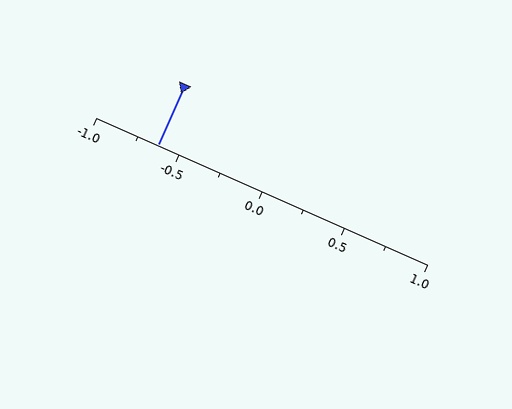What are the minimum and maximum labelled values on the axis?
The axis runs from -1.0 to 1.0.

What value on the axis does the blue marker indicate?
The marker indicates approximately -0.62.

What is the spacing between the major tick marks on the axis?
The major ticks are spaced 0.5 apart.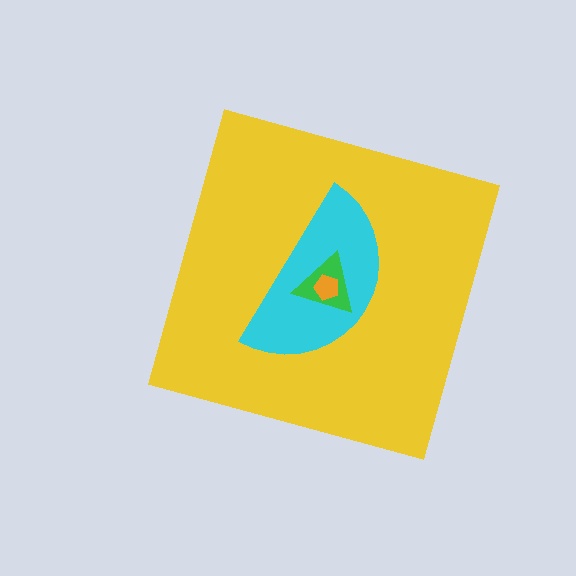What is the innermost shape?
The orange pentagon.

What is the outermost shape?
The yellow diamond.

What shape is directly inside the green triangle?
The orange pentagon.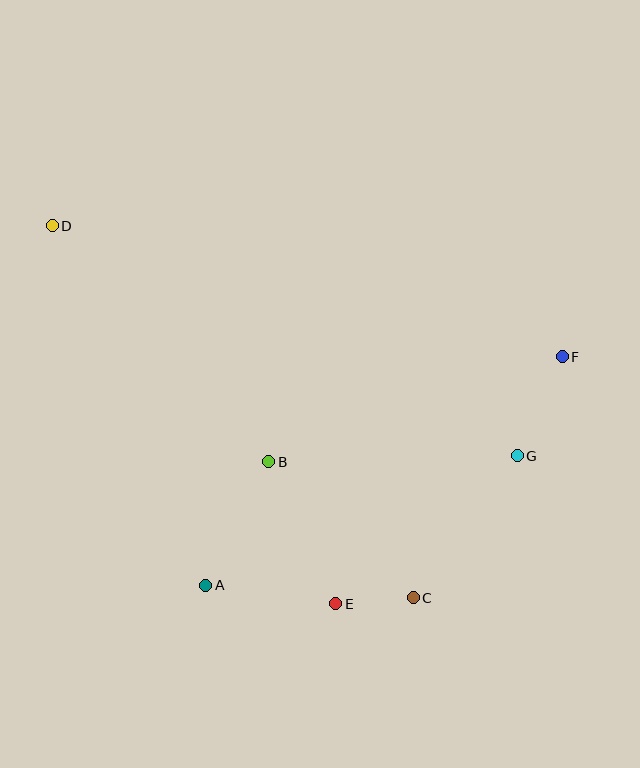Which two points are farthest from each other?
Points D and F are farthest from each other.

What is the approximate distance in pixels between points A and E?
The distance between A and E is approximately 131 pixels.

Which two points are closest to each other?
Points C and E are closest to each other.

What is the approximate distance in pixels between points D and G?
The distance between D and G is approximately 519 pixels.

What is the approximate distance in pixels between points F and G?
The distance between F and G is approximately 109 pixels.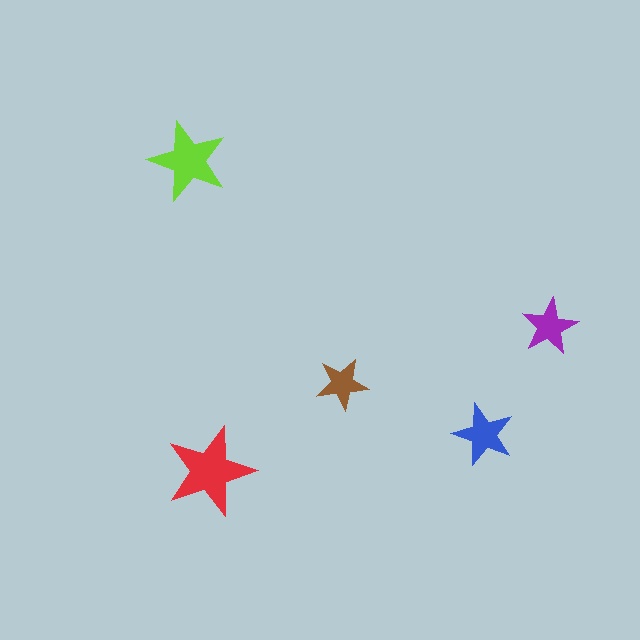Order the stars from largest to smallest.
the red one, the lime one, the blue one, the purple one, the brown one.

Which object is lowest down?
The red star is bottommost.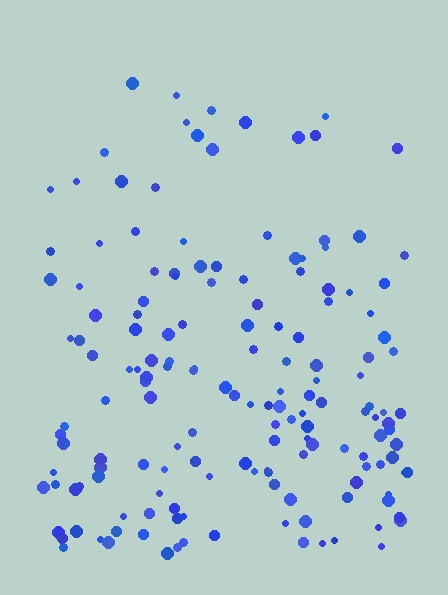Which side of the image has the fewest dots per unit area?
The top.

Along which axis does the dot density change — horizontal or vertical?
Vertical.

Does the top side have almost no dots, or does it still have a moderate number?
Still a moderate number, just noticeably fewer than the bottom.